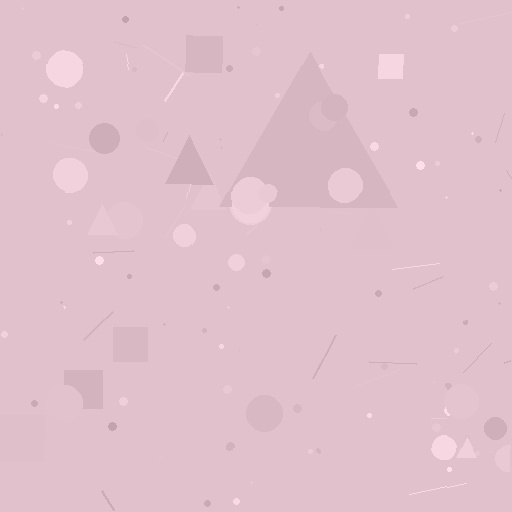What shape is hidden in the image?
A triangle is hidden in the image.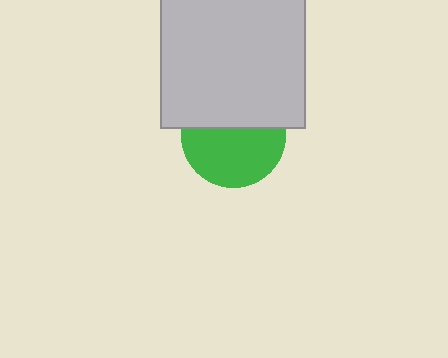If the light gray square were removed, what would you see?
You would see the complete green circle.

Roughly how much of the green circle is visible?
About half of it is visible (roughly 57%).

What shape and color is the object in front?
The object in front is a light gray square.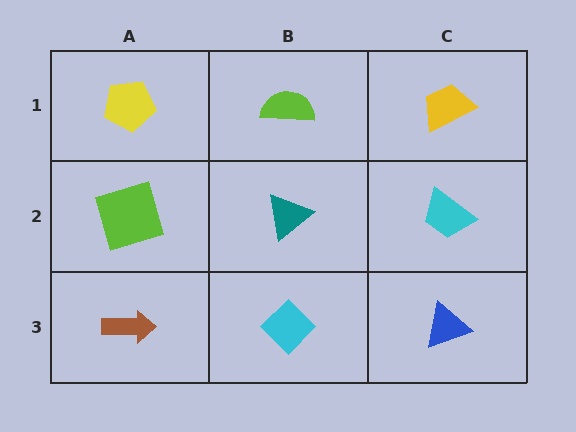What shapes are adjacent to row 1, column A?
A lime square (row 2, column A), a lime semicircle (row 1, column B).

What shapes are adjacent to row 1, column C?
A cyan trapezoid (row 2, column C), a lime semicircle (row 1, column B).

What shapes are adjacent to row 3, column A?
A lime square (row 2, column A), a cyan diamond (row 3, column B).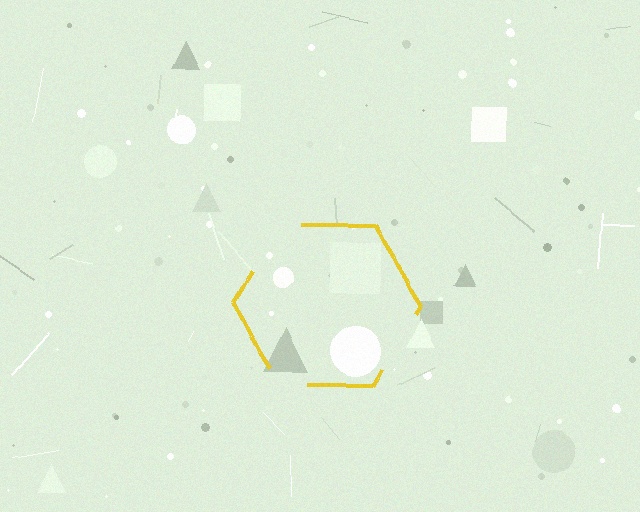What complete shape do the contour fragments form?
The contour fragments form a hexagon.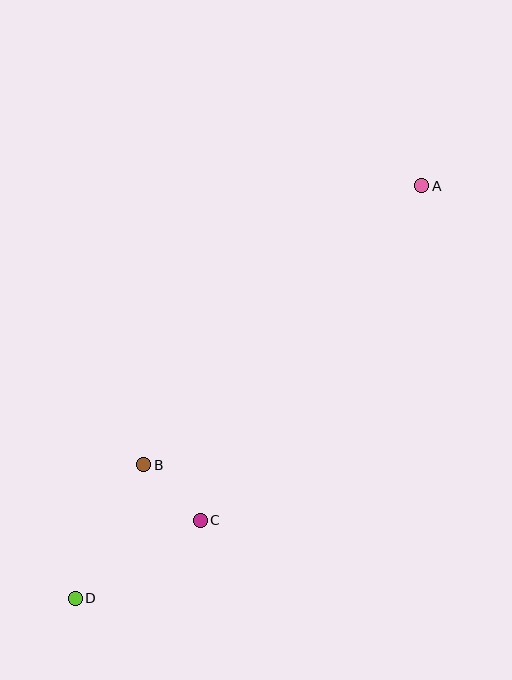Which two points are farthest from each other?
Points A and D are farthest from each other.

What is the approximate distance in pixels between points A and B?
The distance between A and B is approximately 394 pixels.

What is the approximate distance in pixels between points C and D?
The distance between C and D is approximately 147 pixels.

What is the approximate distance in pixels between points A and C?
The distance between A and C is approximately 401 pixels.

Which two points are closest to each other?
Points B and C are closest to each other.